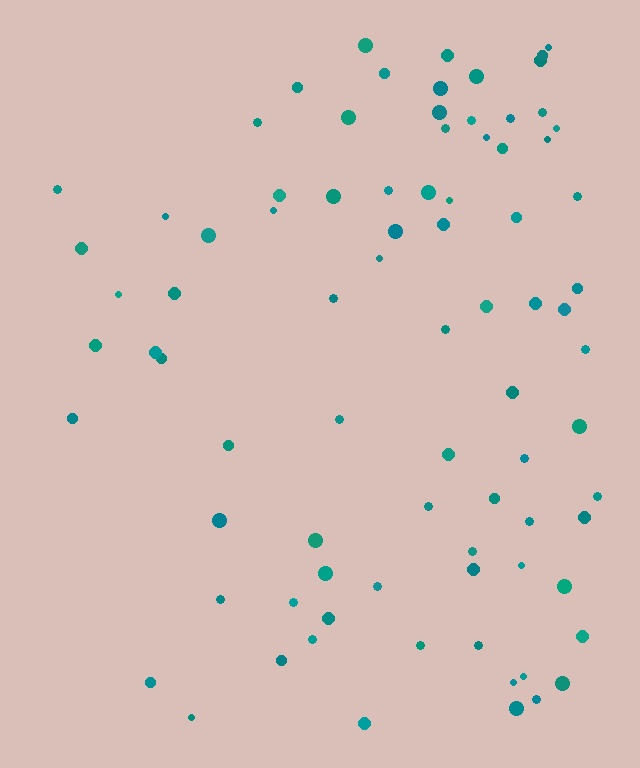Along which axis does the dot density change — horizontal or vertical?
Horizontal.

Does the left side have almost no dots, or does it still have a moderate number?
Still a moderate number, just noticeably fewer than the right.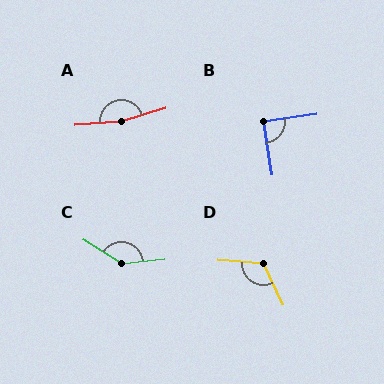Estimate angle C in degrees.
Approximately 142 degrees.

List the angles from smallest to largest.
B (88°), D (120°), C (142°), A (167°).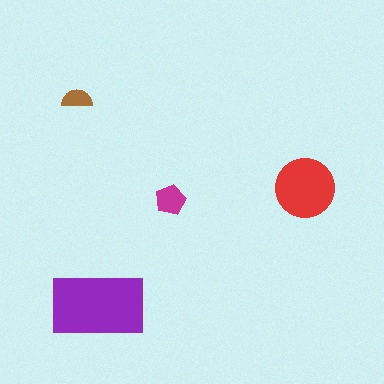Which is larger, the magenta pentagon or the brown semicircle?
The magenta pentagon.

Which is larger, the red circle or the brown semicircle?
The red circle.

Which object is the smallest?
The brown semicircle.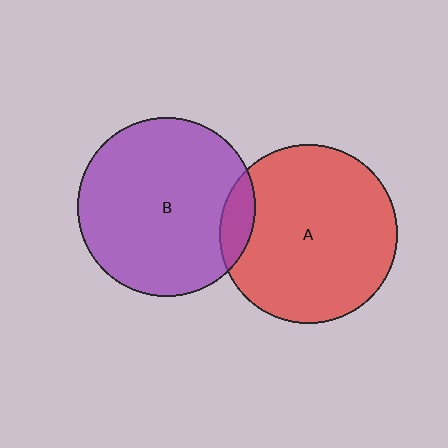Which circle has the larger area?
Circle B (purple).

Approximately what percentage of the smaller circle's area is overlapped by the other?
Approximately 10%.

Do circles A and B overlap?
Yes.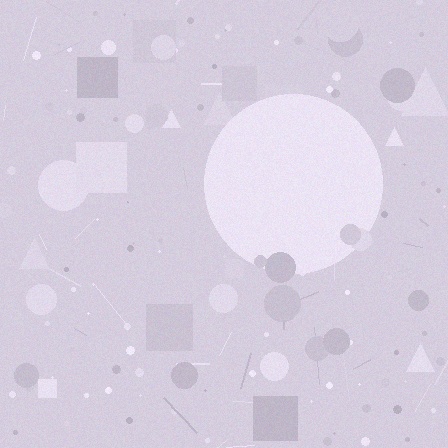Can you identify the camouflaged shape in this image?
The camouflaged shape is a circle.